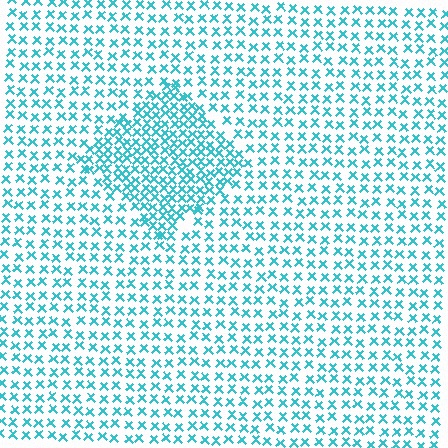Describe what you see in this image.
The image contains small cyan elements arranged at two different densities. A diamond-shaped region is visible where the elements are more densely packed than the surrounding area.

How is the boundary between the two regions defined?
The boundary is defined by a change in element density (approximately 1.9x ratio). All elements are the same color, size, and shape.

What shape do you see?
I see a diamond.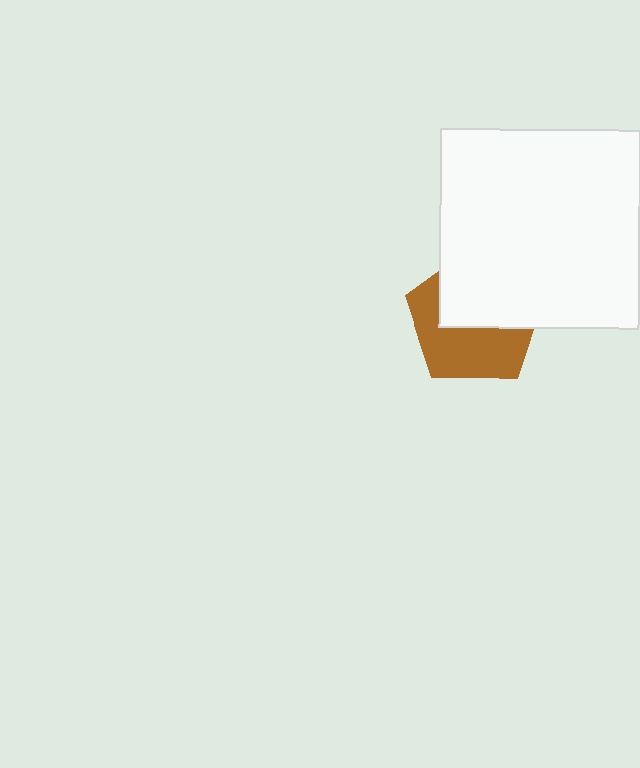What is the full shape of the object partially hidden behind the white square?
The partially hidden object is a brown pentagon.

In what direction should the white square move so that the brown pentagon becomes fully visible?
The white square should move up. That is the shortest direction to clear the overlap and leave the brown pentagon fully visible.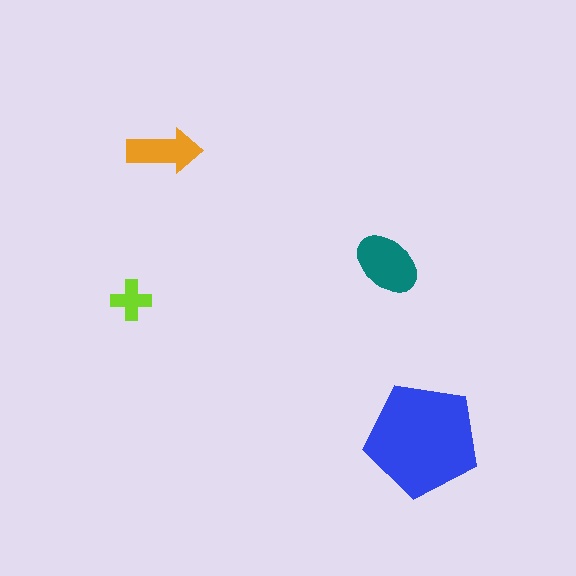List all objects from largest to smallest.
The blue pentagon, the teal ellipse, the orange arrow, the lime cross.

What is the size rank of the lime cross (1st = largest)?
4th.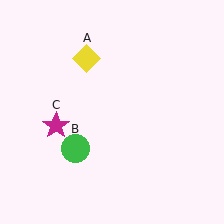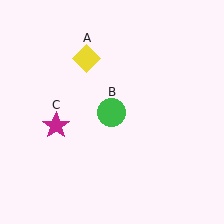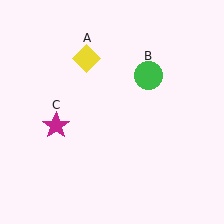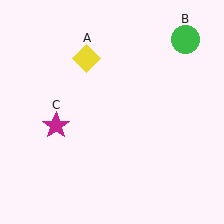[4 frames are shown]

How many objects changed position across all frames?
1 object changed position: green circle (object B).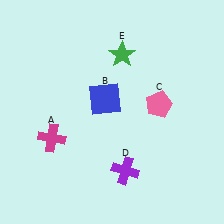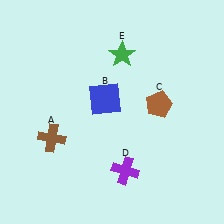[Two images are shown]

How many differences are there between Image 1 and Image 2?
There are 2 differences between the two images.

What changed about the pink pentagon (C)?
In Image 1, C is pink. In Image 2, it changed to brown.